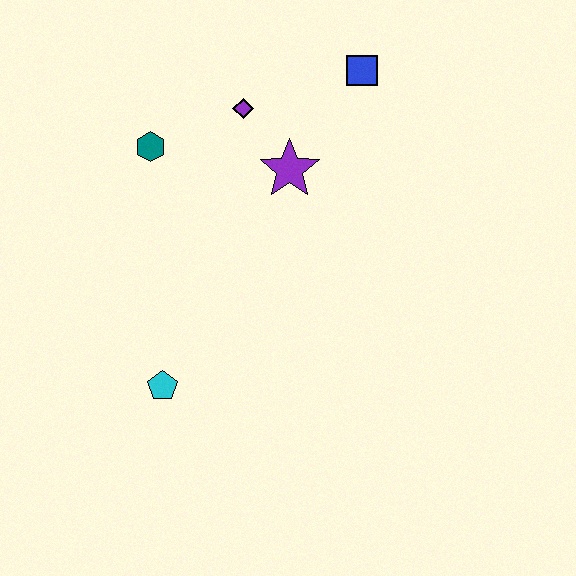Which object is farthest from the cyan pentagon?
The blue square is farthest from the cyan pentagon.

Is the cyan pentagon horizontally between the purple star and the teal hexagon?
Yes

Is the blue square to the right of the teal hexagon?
Yes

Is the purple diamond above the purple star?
Yes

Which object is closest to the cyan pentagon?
The teal hexagon is closest to the cyan pentagon.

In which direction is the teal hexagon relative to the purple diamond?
The teal hexagon is to the left of the purple diamond.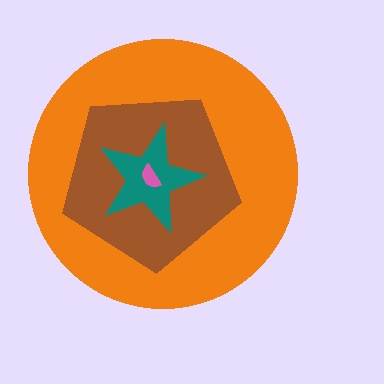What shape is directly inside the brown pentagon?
The teal star.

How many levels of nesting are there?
4.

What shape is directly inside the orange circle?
The brown pentagon.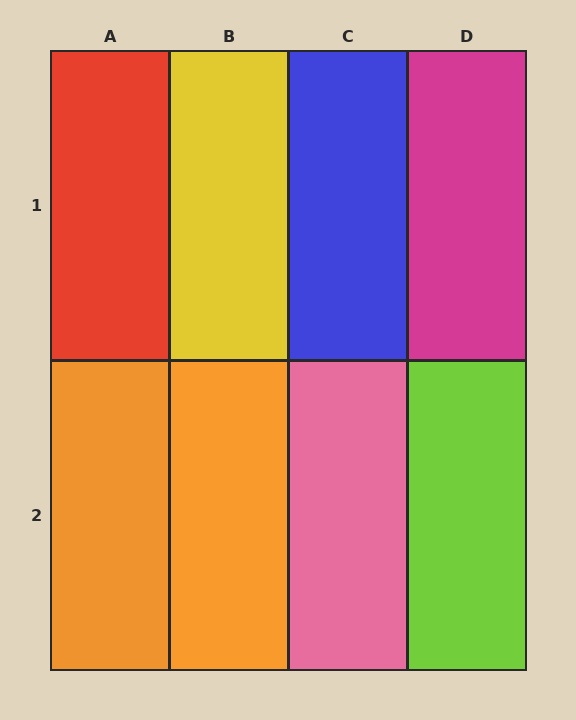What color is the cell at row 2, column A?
Orange.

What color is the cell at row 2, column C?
Pink.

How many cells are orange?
2 cells are orange.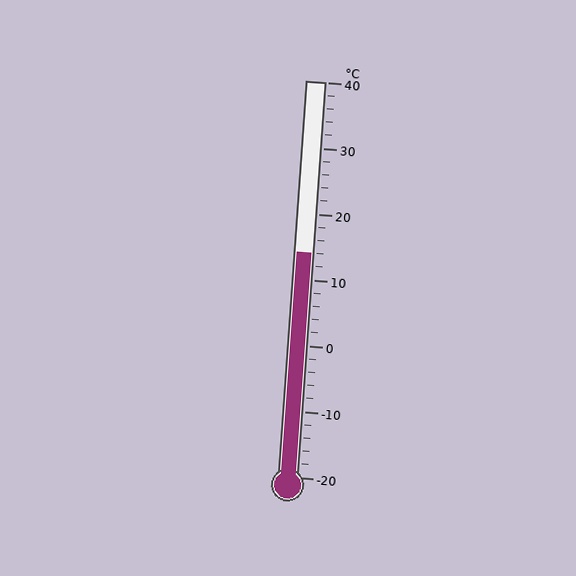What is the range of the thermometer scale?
The thermometer scale ranges from -20°C to 40°C.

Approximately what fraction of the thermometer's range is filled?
The thermometer is filled to approximately 55% of its range.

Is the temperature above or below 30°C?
The temperature is below 30°C.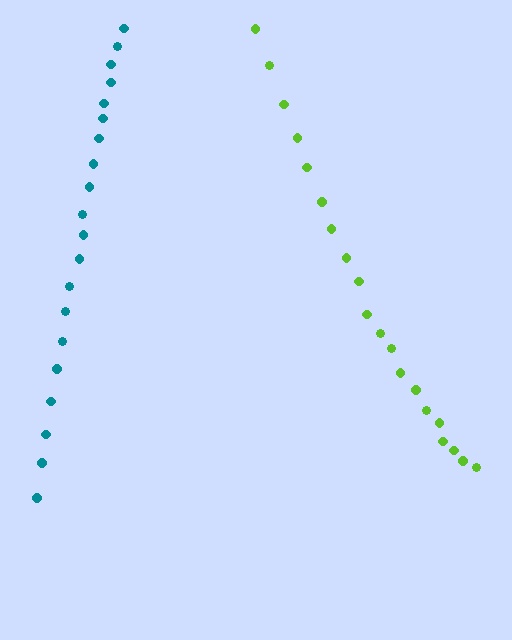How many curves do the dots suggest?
There are 2 distinct paths.